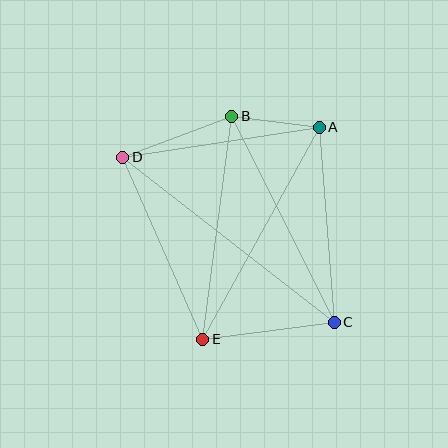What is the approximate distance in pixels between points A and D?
The distance between A and D is approximately 199 pixels.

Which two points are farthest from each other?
Points C and D are farthest from each other.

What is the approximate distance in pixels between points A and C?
The distance between A and C is approximately 195 pixels.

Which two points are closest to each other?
Points A and B are closest to each other.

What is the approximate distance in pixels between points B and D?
The distance between B and D is approximately 116 pixels.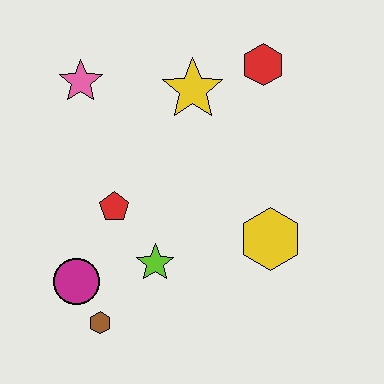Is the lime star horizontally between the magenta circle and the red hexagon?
Yes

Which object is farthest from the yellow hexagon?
The pink star is farthest from the yellow hexagon.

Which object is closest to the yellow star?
The red hexagon is closest to the yellow star.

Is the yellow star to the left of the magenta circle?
No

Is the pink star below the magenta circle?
No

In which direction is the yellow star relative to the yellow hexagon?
The yellow star is above the yellow hexagon.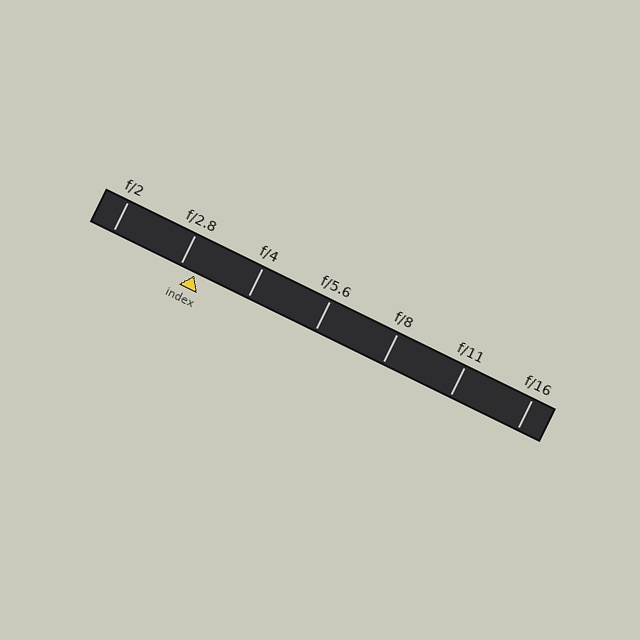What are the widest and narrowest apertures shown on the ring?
The widest aperture shown is f/2 and the narrowest is f/16.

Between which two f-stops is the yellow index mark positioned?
The index mark is between f/2.8 and f/4.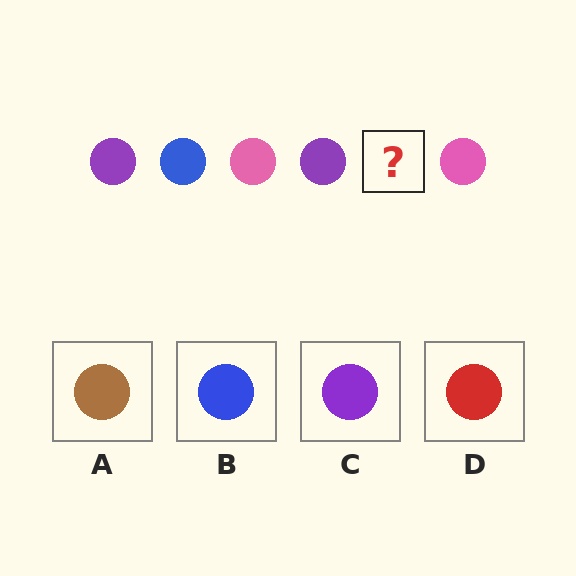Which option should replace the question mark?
Option B.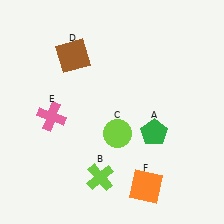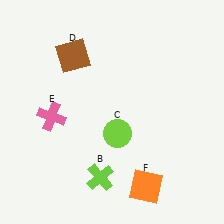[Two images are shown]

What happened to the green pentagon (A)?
The green pentagon (A) was removed in Image 2. It was in the bottom-right area of Image 1.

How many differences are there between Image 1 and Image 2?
There is 1 difference between the two images.